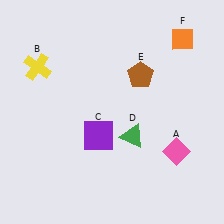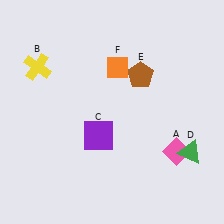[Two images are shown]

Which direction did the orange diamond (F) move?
The orange diamond (F) moved left.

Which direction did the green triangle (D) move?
The green triangle (D) moved right.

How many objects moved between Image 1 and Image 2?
2 objects moved between the two images.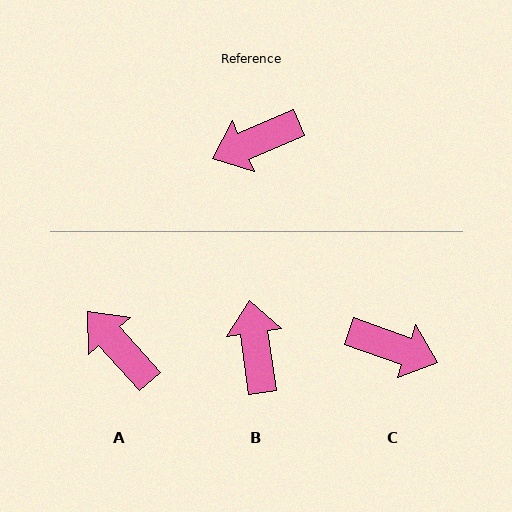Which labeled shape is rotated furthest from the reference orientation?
C, about 138 degrees away.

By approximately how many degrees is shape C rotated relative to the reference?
Approximately 138 degrees counter-clockwise.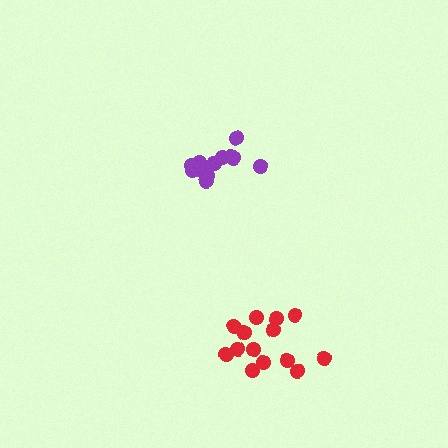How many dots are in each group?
Group 1: 13 dots, Group 2: 14 dots (27 total).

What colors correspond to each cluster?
The clusters are colored: purple, red.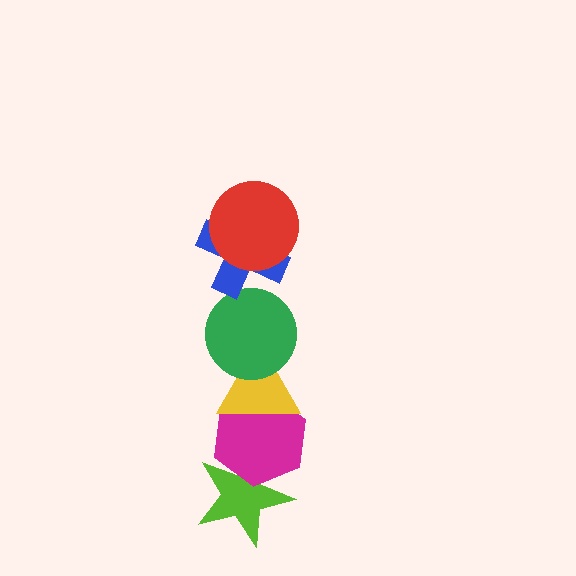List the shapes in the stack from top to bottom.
From top to bottom: the red circle, the blue cross, the green circle, the yellow triangle, the magenta hexagon, the lime star.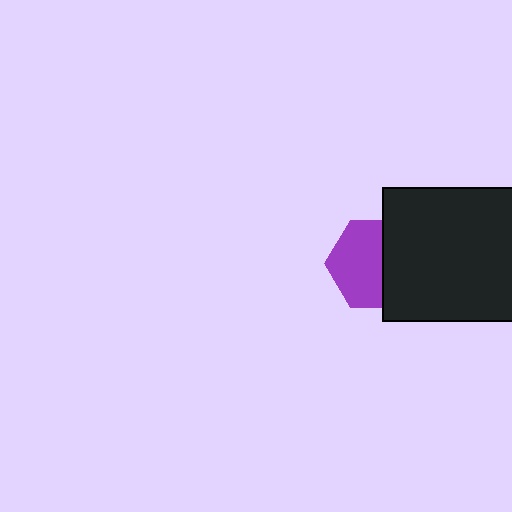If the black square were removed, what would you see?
You would see the complete purple hexagon.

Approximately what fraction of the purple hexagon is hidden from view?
Roughly 43% of the purple hexagon is hidden behind the black square.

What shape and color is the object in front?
The object in front is a black square.